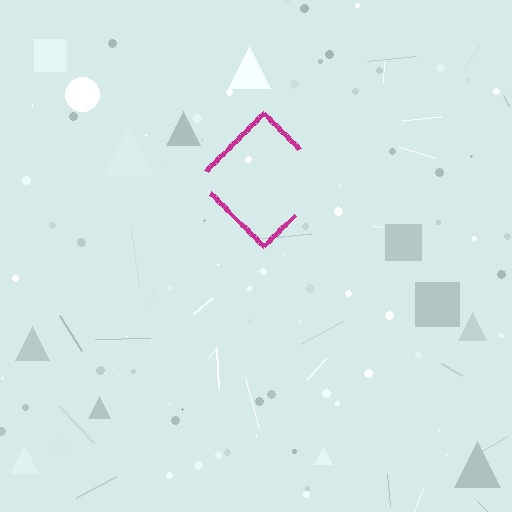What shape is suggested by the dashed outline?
The dashed outline suggests a diamond.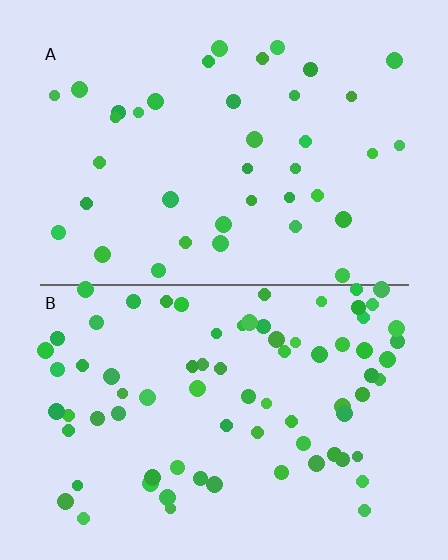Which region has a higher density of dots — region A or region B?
B (the bottom).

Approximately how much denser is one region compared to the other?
Approximately 2.0× — region B over region A.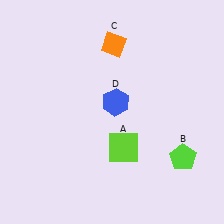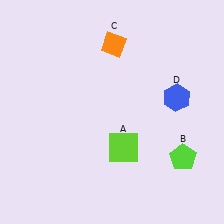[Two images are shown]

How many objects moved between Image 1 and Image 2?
1 object moved between the two images.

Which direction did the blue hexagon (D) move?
The blue hexagon (D) moved right.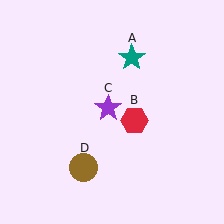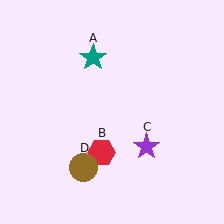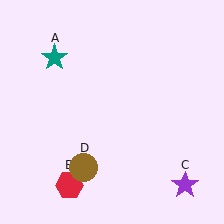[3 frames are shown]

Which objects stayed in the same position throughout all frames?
Brown circle (object D) remained stationary.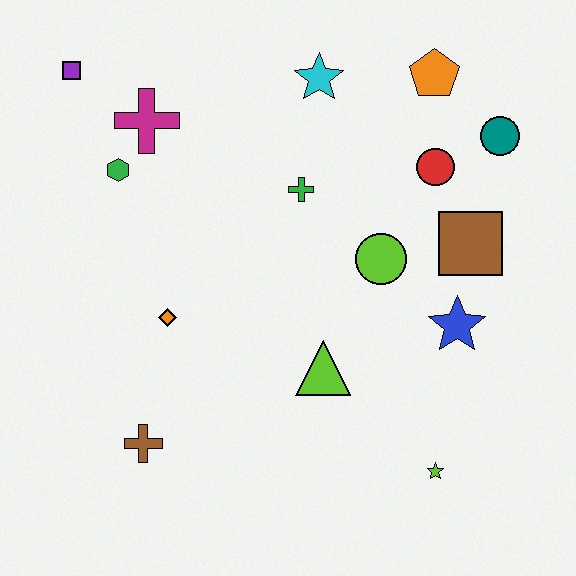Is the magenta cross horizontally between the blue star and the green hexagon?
Yes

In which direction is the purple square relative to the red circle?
The purple square is to the left of the red circle.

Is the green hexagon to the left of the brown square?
Yes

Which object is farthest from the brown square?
The purple square is farthest from the brown square.